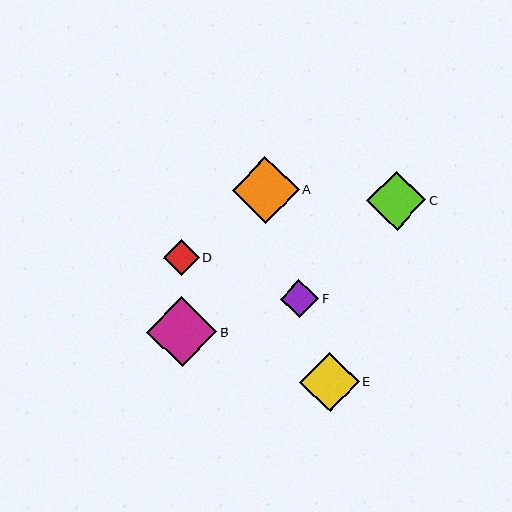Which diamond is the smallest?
Diamond D is the smallest with a size of approximately 36 pixels.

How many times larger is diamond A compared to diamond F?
Diamond A is approximately 1.7 times the size of diamond F.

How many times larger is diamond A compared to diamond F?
Diamond A is approximately 1.7 times the size of diamond F.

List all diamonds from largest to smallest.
From largest to smallest: B, A, E, C, F, D.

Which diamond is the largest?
Diamond B is the largest with a size of approximately 70 pixels.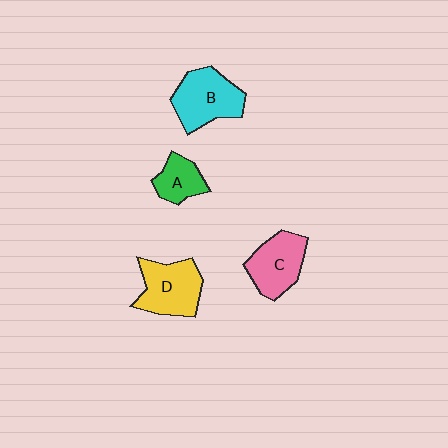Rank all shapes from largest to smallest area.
From largest to smallest: B (cyan), D (yellow), C (pink), A (green).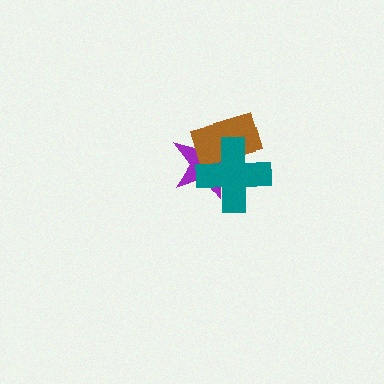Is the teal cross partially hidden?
No, no other shape covers it.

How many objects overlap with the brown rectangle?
2 objects overlap with the brown rectangle.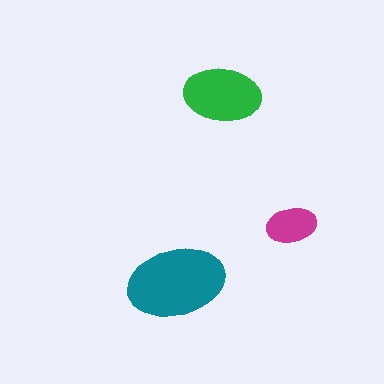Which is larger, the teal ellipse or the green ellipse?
The teal one.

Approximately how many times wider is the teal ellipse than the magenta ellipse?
About 2 times wider.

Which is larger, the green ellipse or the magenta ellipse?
The green one.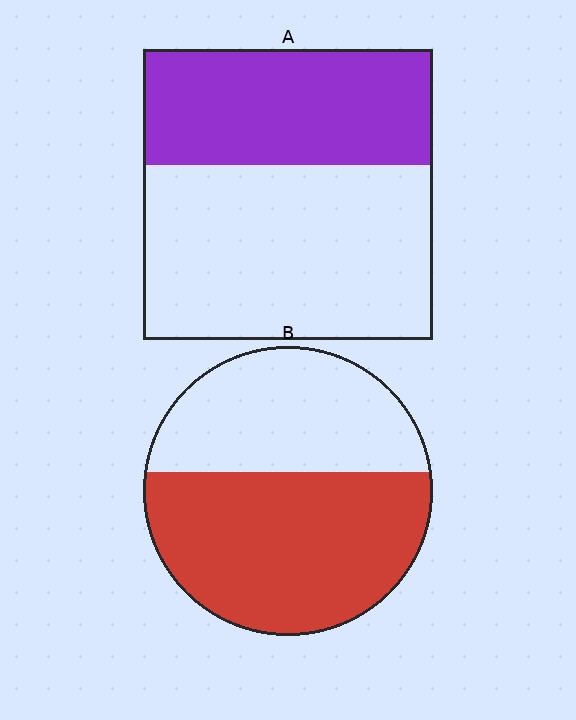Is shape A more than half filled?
No.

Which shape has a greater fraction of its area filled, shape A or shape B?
Shape B.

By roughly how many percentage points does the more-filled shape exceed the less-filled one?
By roughly 20 percentage points (B over A).